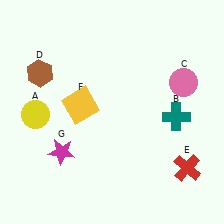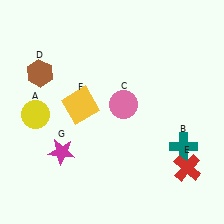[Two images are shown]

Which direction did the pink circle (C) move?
The pink circle (C) moved left.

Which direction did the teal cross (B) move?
The teal cross (B) moved down.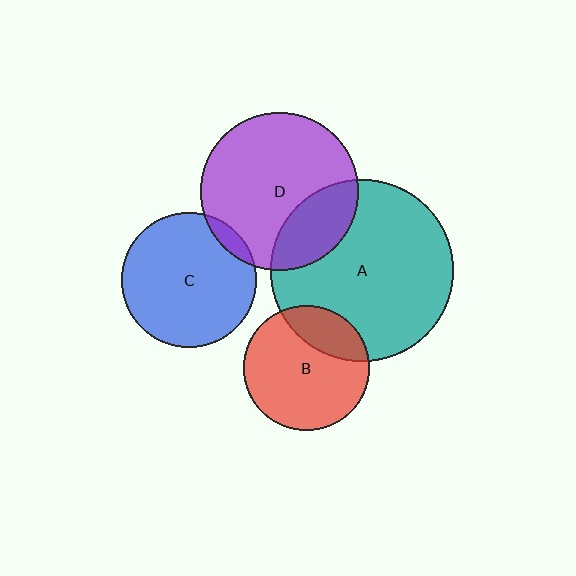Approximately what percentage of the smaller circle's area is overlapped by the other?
Approximately 25%.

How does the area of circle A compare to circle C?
Approximately 1.8 times.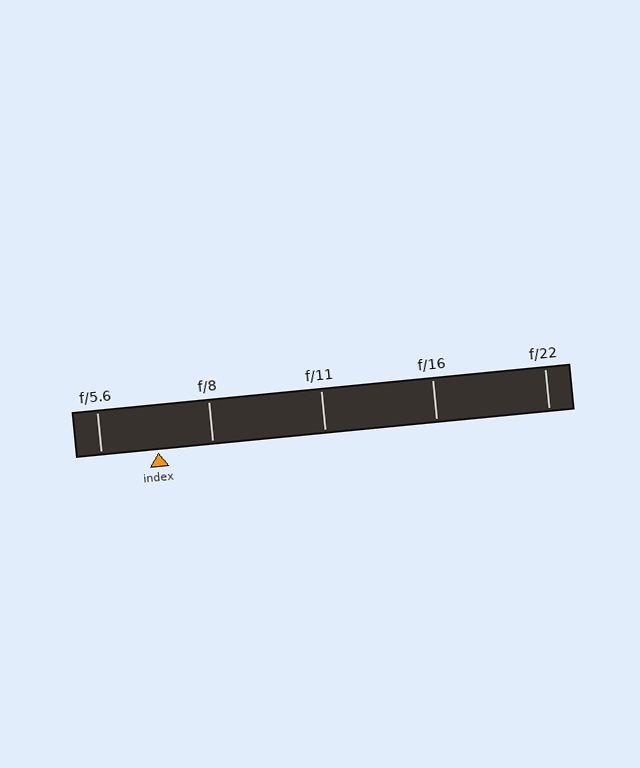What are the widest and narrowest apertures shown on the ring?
The widest aperture shown is f/5.6 and the narrowest is f/22.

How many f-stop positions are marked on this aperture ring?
There are 5 f-stop positions marked.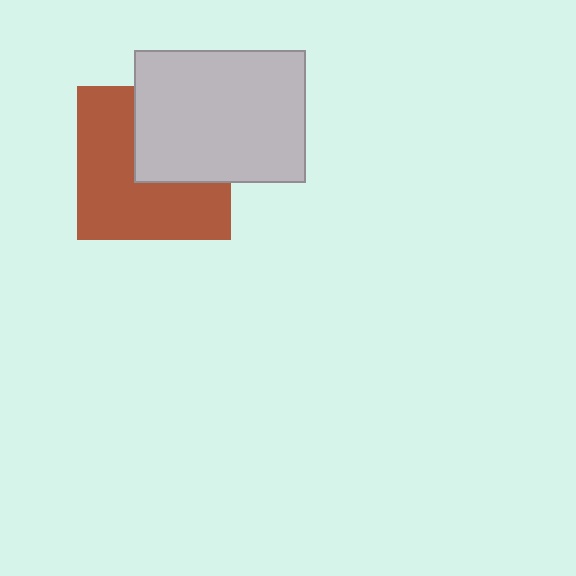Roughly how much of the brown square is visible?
About half of it is visible (roughly 60%).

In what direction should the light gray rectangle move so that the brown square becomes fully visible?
The light gray rectangle should move toward the upper-right. That is the shortest direction to clear the overlap and leave the brown square fully visible.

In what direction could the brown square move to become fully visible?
The brown square could move toward the lower-left. That would shift it out from behind the light gray rectangle entirely.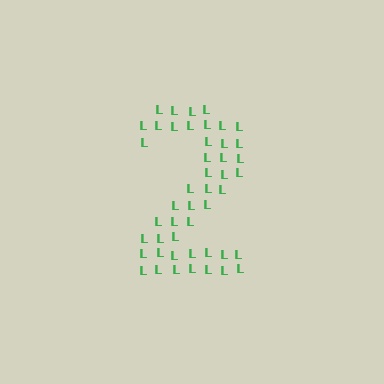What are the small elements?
The small elements are letter L's.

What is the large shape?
The large shape is the digit 2.